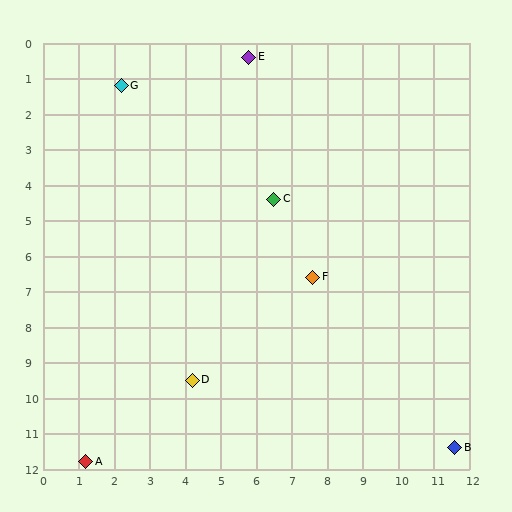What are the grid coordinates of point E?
Point E is at approximately (5.8, 0.4).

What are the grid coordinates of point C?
Point C is at approximately (6.5, 4.4).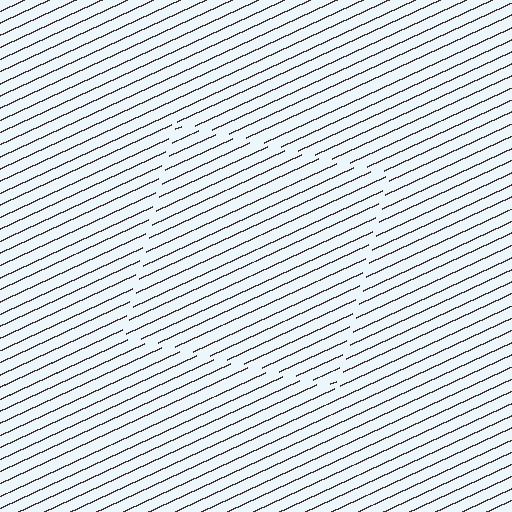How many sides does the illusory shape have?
4 sides — the line-ends trace a square.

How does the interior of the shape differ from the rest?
The interior of the shape contains the same grating, shifted by half a period — the contour is defined by the phase discontinuity where line-ends from the inner and outer gratings abut.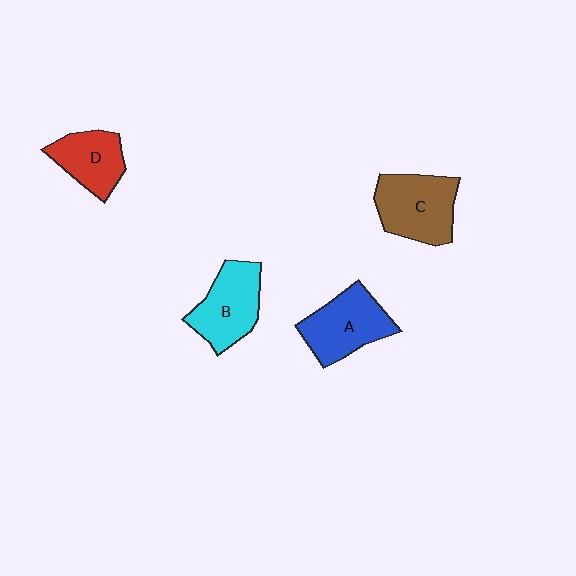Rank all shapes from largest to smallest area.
From largest to smallest: C (brown), A (blue), B (cyan), D (red).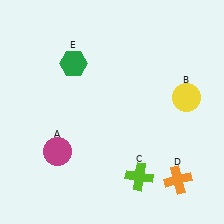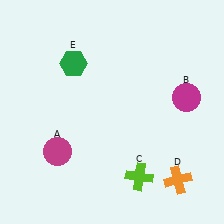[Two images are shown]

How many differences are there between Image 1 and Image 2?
There is 1 difference between the two images.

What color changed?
The circle (B) changed from yellow in Image 1 to magenta in Image 2.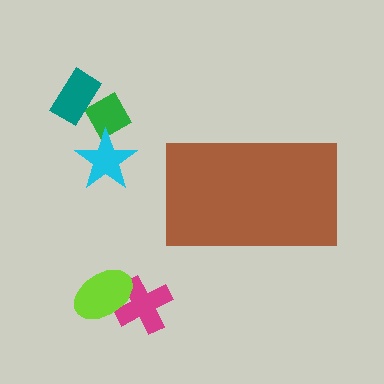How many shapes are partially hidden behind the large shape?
0 shapes are partially hidden.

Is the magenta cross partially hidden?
No, the magenta cross is fully visible.